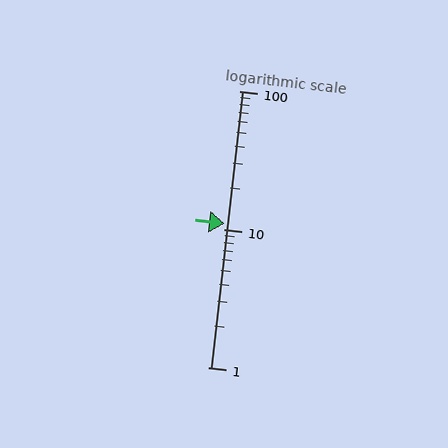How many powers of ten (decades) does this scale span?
The scale spans 2 decades, from 1 to 100.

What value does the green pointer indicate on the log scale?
The pointer indicates approximately 11.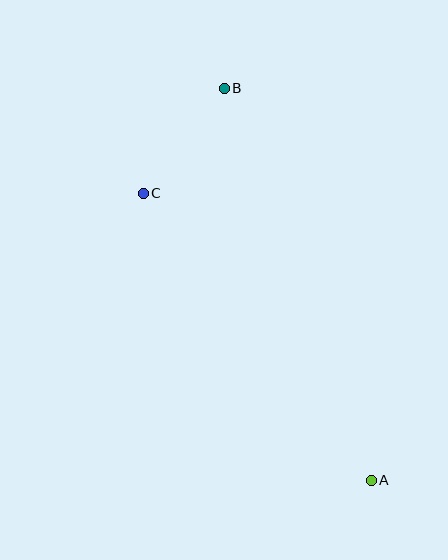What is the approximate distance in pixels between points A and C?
The distance between A and C is approximately 367 pixels.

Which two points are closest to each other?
Points B and C are closest to each other.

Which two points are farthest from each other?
Points A and B are farthest from each other.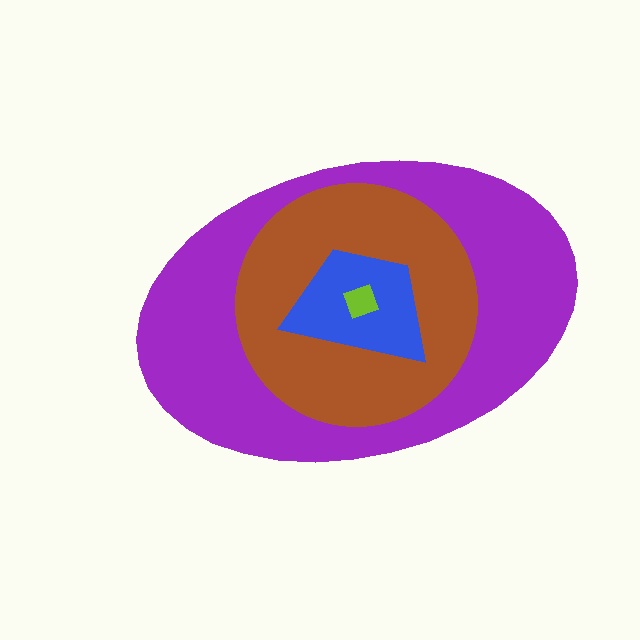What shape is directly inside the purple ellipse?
The brown circle.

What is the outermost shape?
The purple ellipse.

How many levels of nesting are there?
4.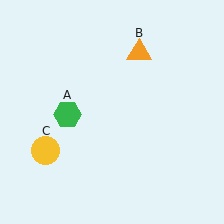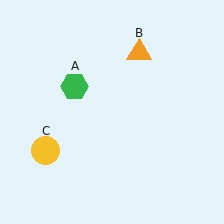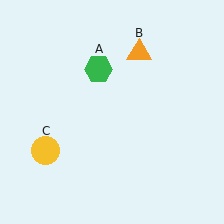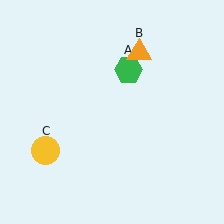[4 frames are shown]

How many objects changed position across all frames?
1 object changed position: green hexagon (object A).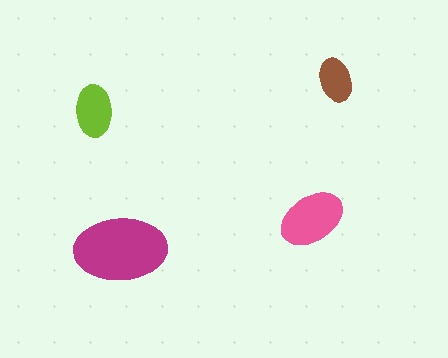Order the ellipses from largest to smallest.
the magenta one, the pink one, the lime one, the brown one.